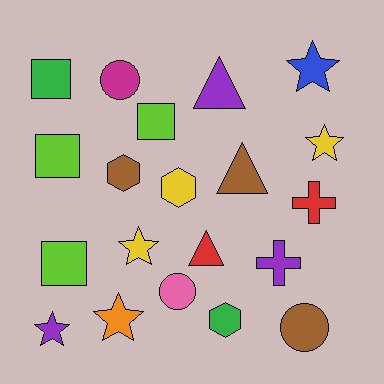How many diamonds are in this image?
There are no diamonds.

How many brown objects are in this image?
There are 3 brown objects.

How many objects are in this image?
There are 20 objects.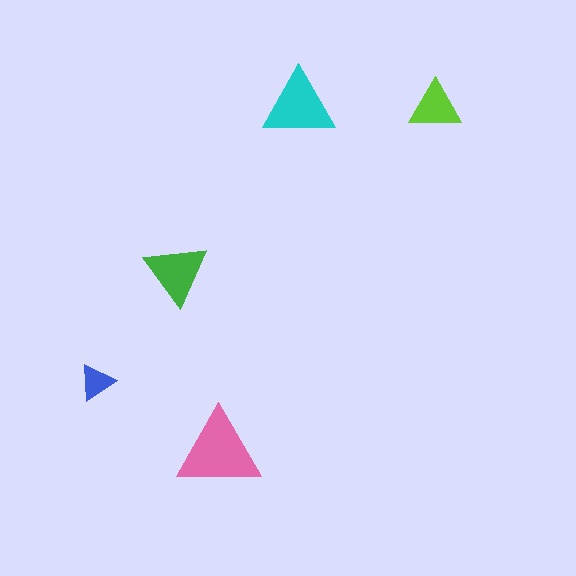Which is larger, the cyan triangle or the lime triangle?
The cyan one.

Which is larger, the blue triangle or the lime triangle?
The lime one.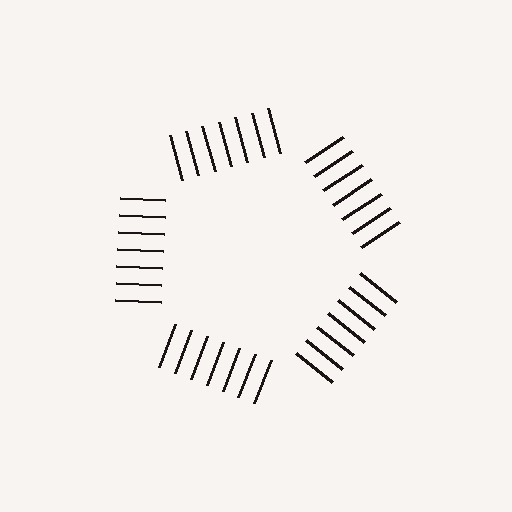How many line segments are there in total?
35 — 7 along each of the 5 edges.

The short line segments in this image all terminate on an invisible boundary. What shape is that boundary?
An illusory pentagon — the line segments terminate on its edges but no continuous stroke is drawn.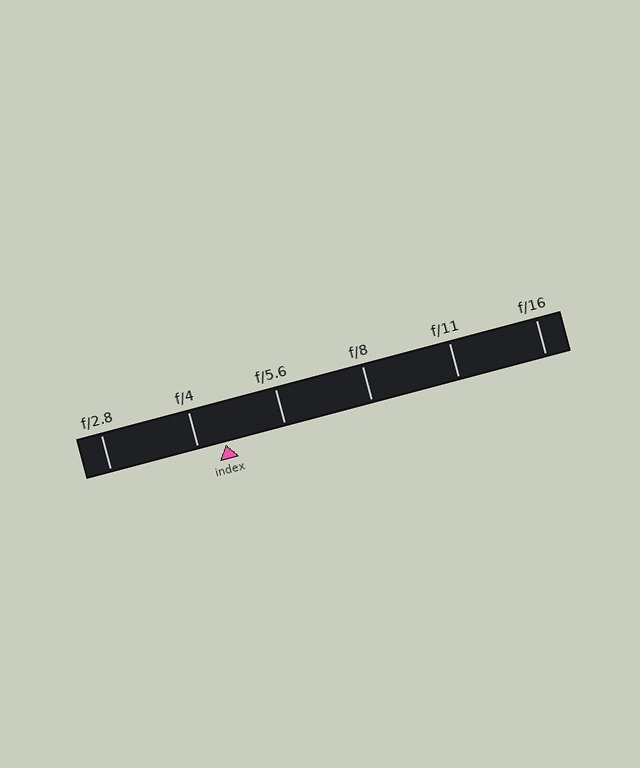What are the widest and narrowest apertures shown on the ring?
The widest aperture shown is f/2.8 and the narrowest is f/16.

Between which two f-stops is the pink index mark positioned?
The index mark is between f/4 and f/5.6.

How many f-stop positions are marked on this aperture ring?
There are 6 f-stop positions marked.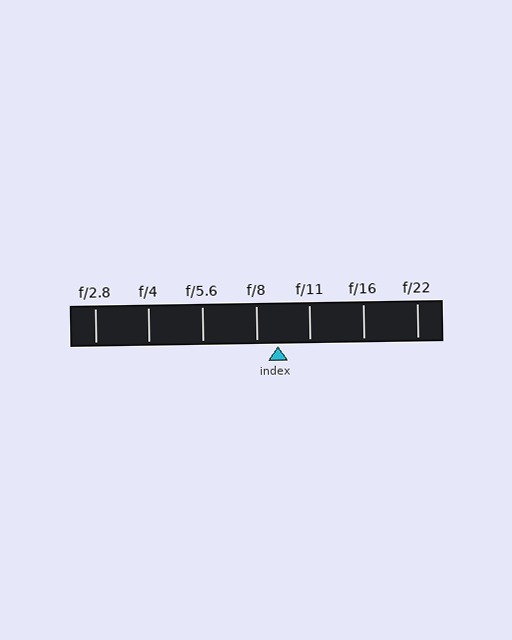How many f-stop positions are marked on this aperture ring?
There are 7 f-stop positions marked.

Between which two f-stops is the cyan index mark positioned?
The index mark is between f/8 and f/11.